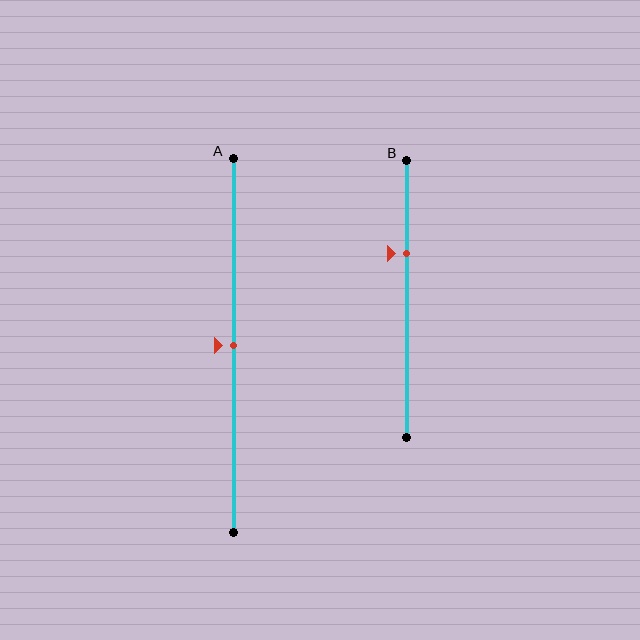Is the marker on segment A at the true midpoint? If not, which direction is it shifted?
Yes, the marker on segment A is at the true midpoint.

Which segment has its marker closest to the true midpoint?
Segment A has its marker closest to the true midpoint.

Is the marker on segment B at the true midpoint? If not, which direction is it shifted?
No, the marker on segment B is shifted upward by about 16% of the segment length.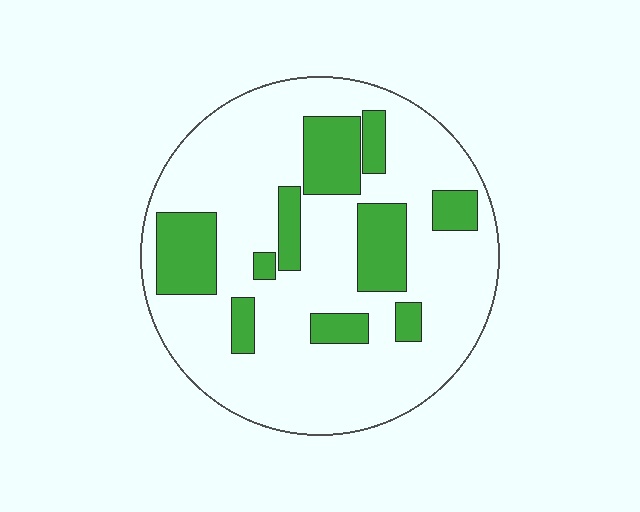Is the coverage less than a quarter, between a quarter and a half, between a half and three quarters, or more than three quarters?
Less than a quarter.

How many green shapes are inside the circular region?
10.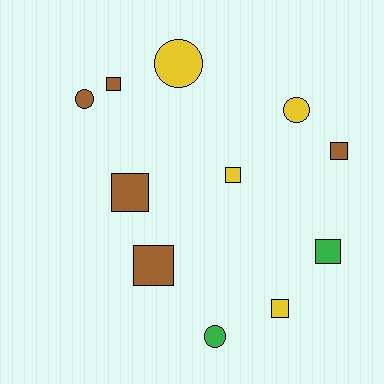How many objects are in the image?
There are 11 objects.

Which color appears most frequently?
Brown, with 5 objects.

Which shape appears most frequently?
Square, with 7 objects.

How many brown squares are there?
There are 4 brown squares.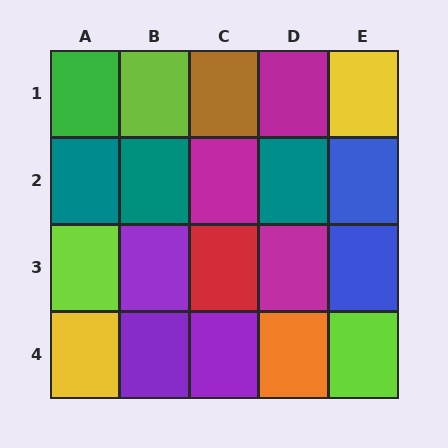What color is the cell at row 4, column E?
Lime.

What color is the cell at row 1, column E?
Yellow.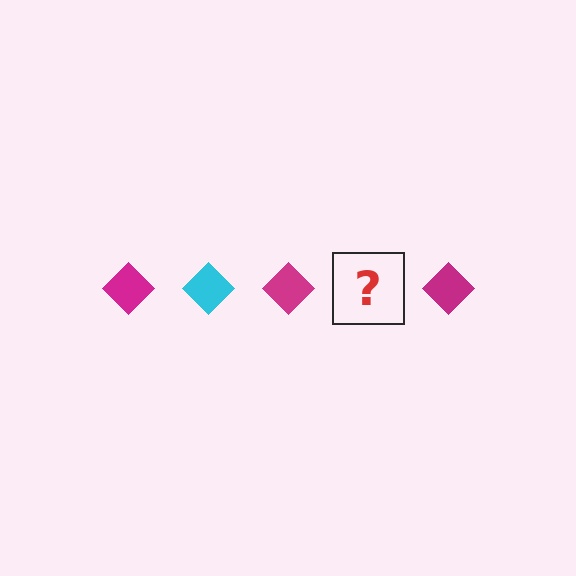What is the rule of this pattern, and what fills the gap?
The rule is that the pattern cycles through magenta, cyan diamonds. The gap should be filled with a cyan diamond.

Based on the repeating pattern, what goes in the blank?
The blank should be a cyan diamond.